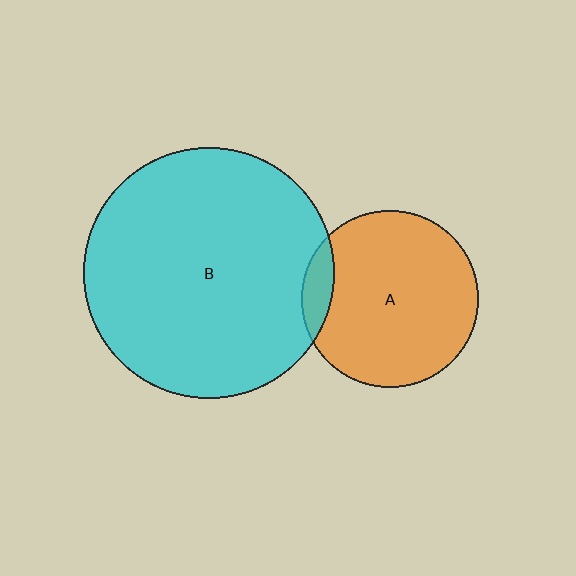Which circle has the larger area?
Circle B (cyan).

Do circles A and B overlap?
Yes.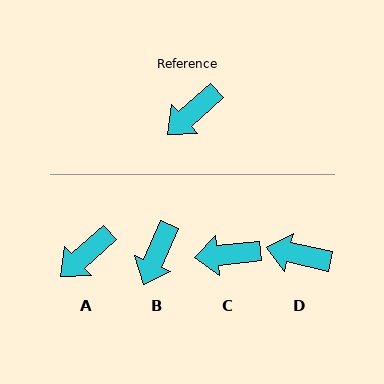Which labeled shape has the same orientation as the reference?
A.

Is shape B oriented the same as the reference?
No, it is off by about 25 degrees.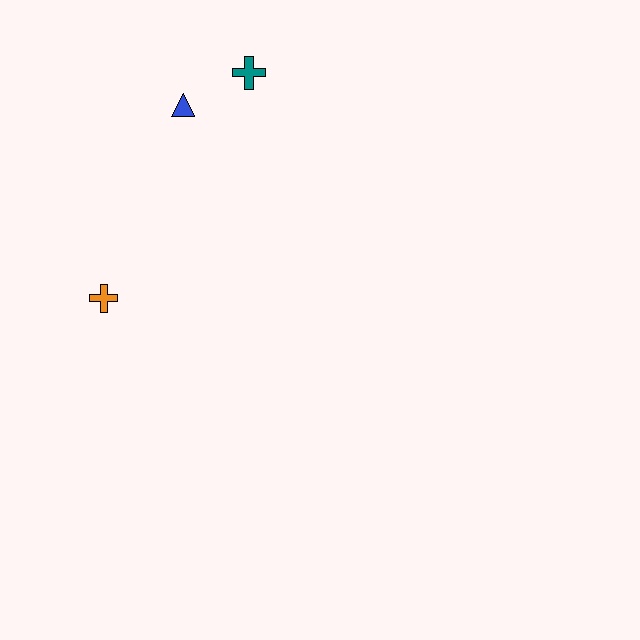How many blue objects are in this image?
There is 1 blue object.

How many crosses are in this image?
There are 2 crosses.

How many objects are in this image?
There are 3 objects.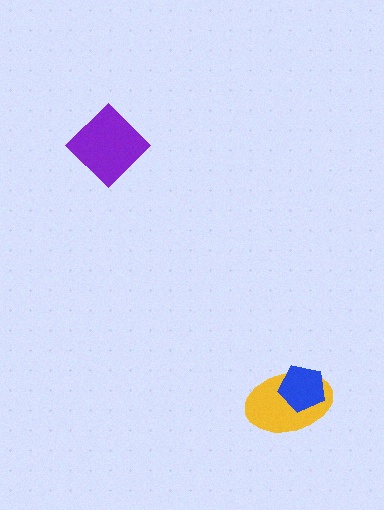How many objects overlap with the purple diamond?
0 objects overlap with the purple diamond.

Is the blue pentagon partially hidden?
No, no other shape covers it.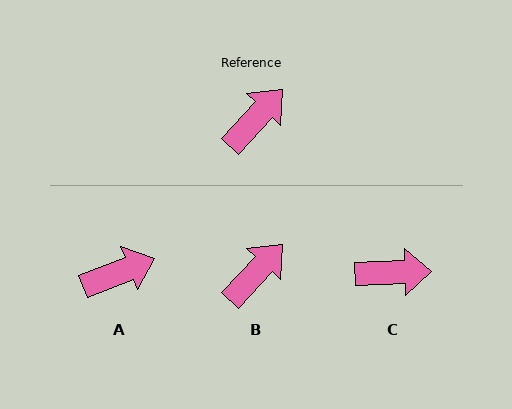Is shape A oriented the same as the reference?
No, it is off by about 26 degrees.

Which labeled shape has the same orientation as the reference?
B.